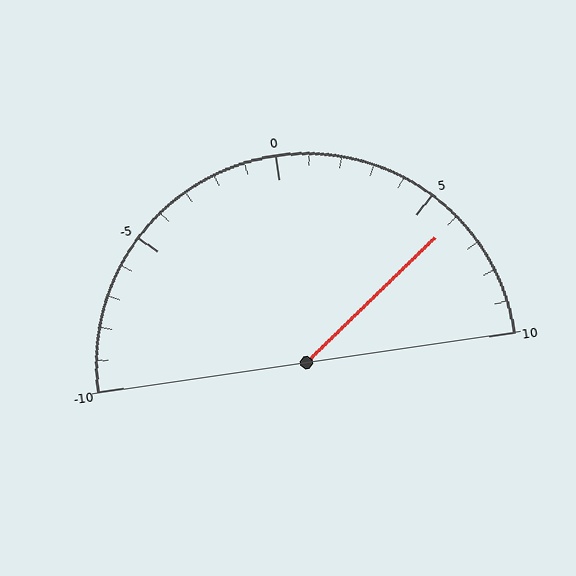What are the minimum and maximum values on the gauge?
The gauge ranges from -10 to 10.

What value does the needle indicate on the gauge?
The needle indicates approximately 6.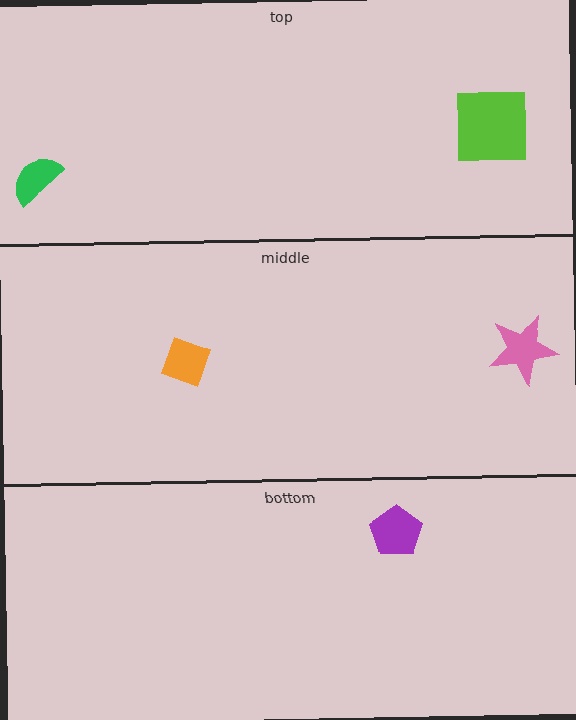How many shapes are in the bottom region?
1.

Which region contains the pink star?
The middle region.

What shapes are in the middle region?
The orange diamond, the pink star.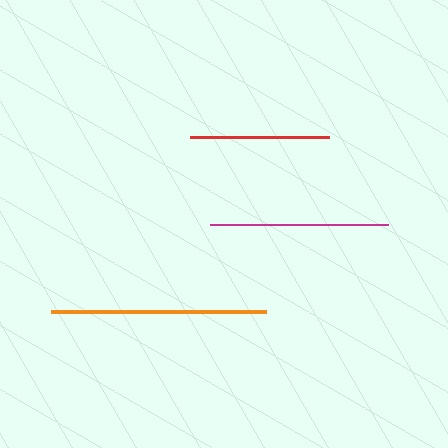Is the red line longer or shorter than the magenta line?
The magenta line is longer than the red line.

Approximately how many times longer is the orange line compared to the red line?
The orange line is approximately 1.5 times the length of the red line.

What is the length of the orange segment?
The orange segment is approximately 215 pixels long.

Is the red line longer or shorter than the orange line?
The orange line is longer than the red line.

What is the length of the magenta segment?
The magenta segment is approximately 178 pixels long.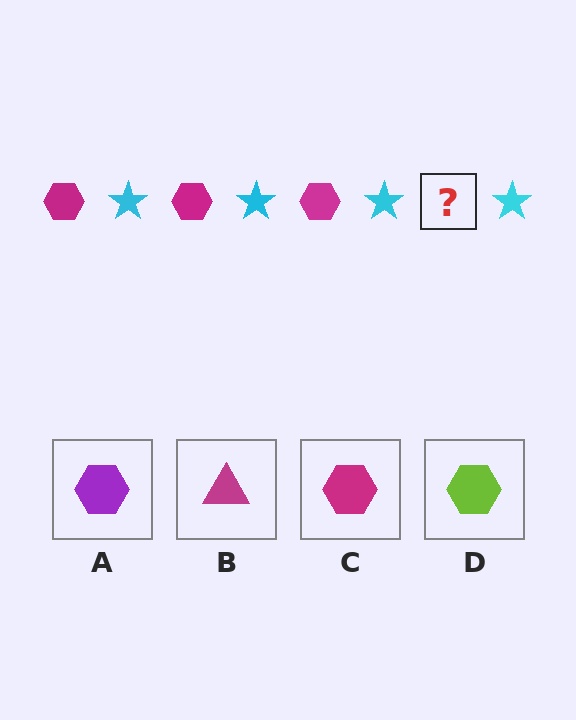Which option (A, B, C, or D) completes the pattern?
C.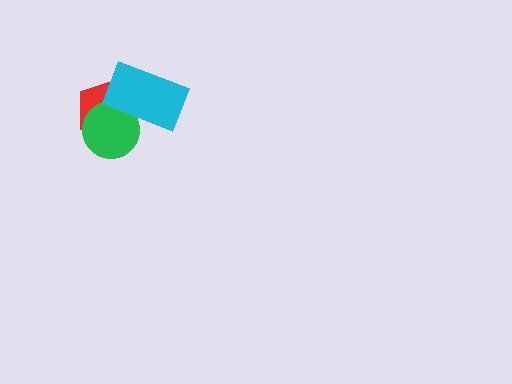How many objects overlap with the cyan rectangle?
2 objects overlap with the cyan rectangle.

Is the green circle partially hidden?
Yes, it is partially covered by another shape.